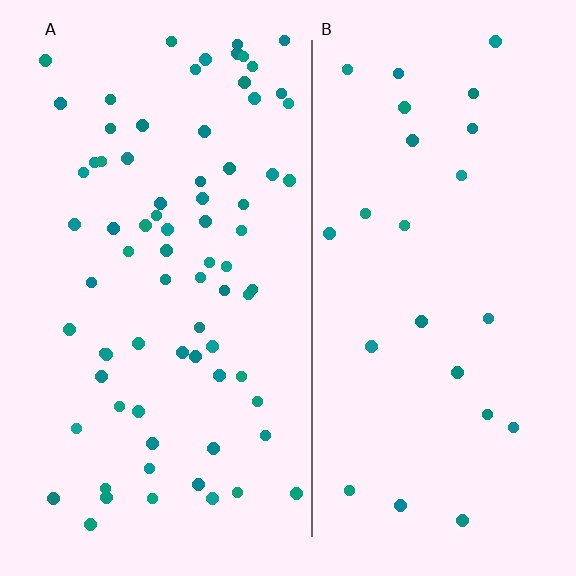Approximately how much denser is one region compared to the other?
Approximately 3.1× — region A over region B.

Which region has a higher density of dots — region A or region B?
A (the left).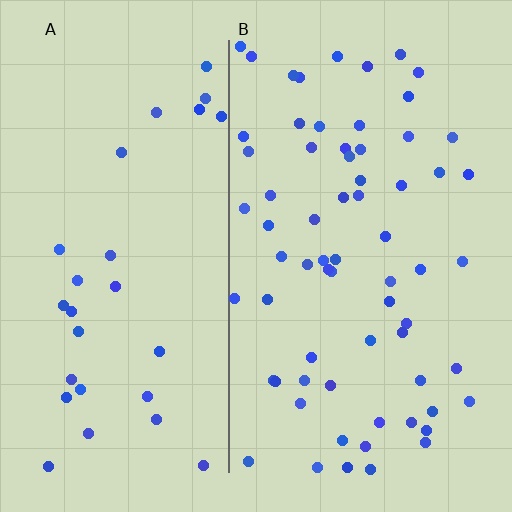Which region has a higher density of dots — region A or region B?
B (the right).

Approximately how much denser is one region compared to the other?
Approximately 2.3× — region B over region A.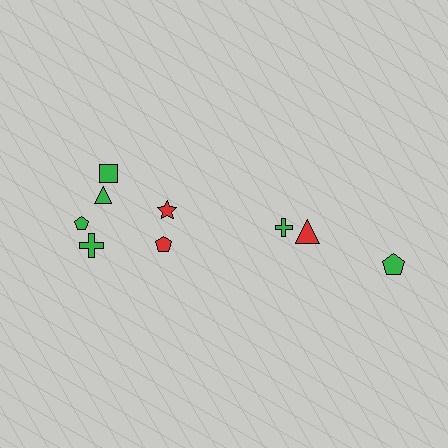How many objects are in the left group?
There are 6 objects.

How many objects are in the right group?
There are 3 objects.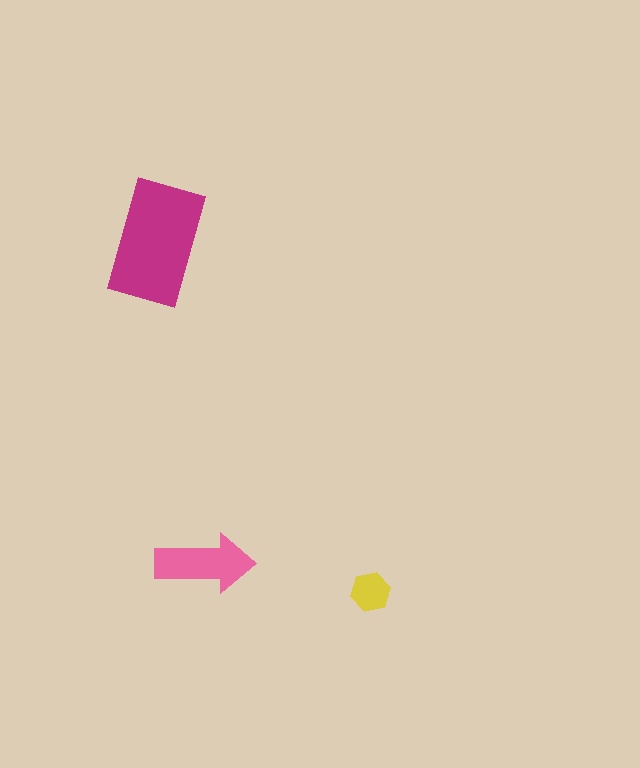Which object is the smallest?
The yellow hexagon.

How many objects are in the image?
There are 3 objects in the image.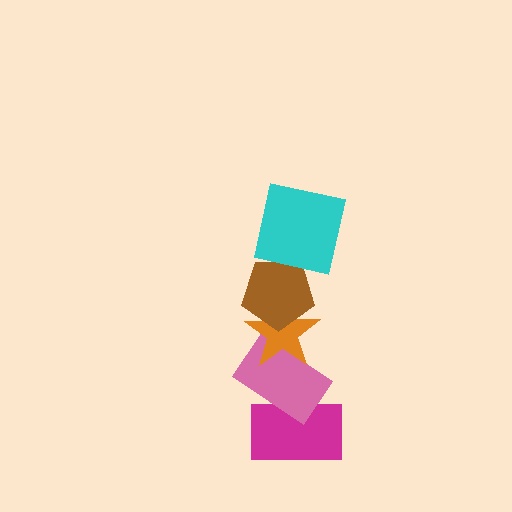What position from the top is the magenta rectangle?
The magenta rectangle is 5th from the top.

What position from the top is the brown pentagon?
The brown pentagon is 2nd from the top.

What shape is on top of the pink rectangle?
The orange star is on top of the pink rectangle.